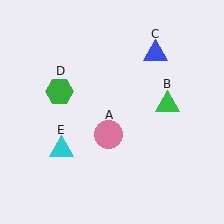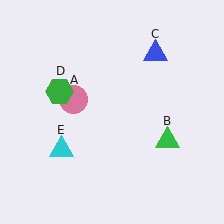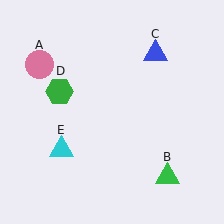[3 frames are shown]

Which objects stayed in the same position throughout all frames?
Blue triangle (object C) and green hexagon (object D) and cyan triangle (object E) remained stationary.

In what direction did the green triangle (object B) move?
The green triangle (object B) moved down.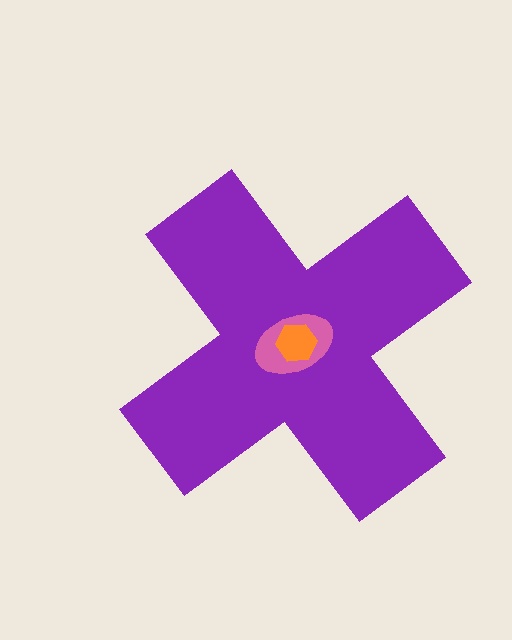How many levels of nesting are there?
3.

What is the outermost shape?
The purple cross.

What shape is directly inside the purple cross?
The pink ellipse.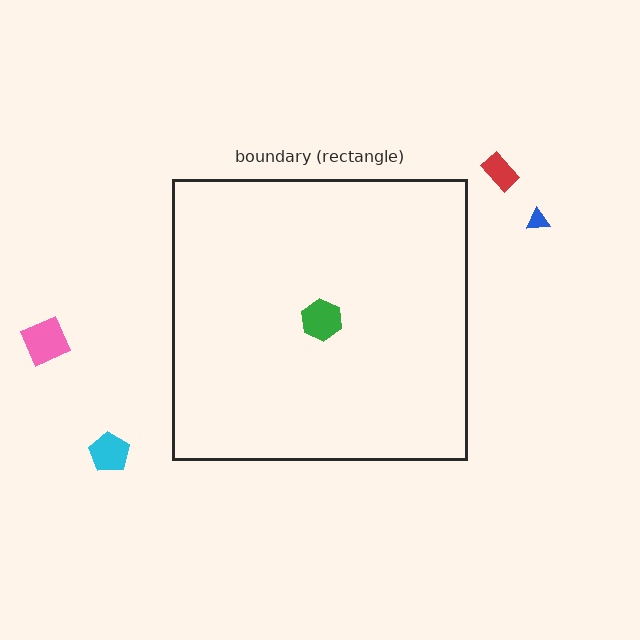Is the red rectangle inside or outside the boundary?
Outside.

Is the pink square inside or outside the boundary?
Outside.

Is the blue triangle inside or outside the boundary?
Outside.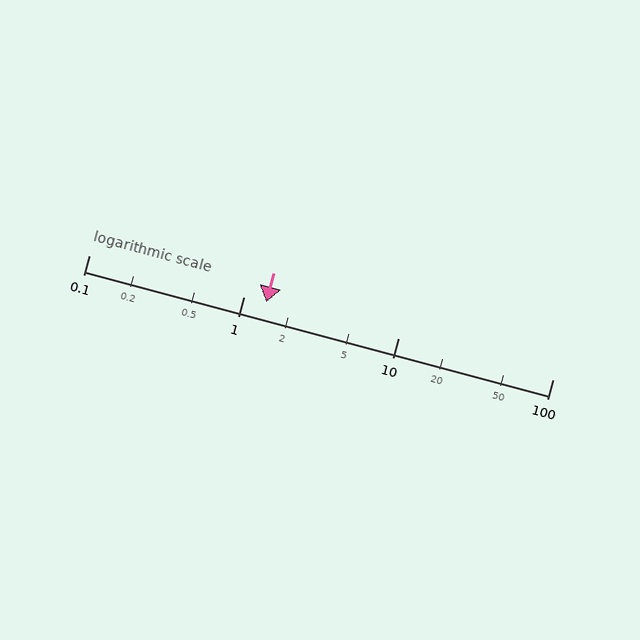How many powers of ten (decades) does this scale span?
The scale spans 3 decades, from 0.1 to 100.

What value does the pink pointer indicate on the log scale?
The pointer indicates approximately 1.4.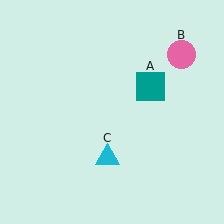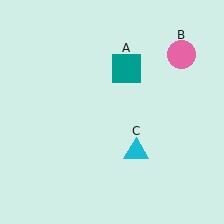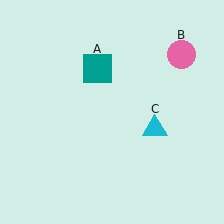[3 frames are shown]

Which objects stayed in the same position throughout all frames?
Pink circle (object B) remained stationary.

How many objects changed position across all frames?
2 objects changed position: teal square (object A), cyan triangle (object C).